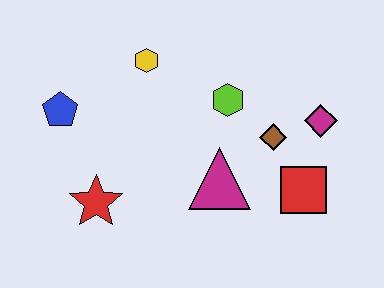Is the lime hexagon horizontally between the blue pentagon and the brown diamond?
Yes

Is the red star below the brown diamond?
Yes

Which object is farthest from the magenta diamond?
The blue pentagon is farthest from the magenta diamond.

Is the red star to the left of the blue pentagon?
No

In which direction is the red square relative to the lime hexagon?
The red square is below the lime hexagon.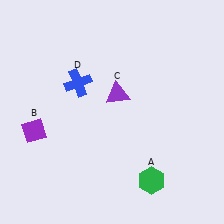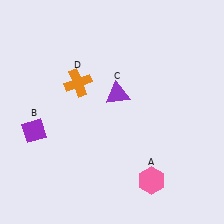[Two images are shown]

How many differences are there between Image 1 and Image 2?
There are 2 differences between the two images.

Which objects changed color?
A changed from green to pink. D changed from blue to orange.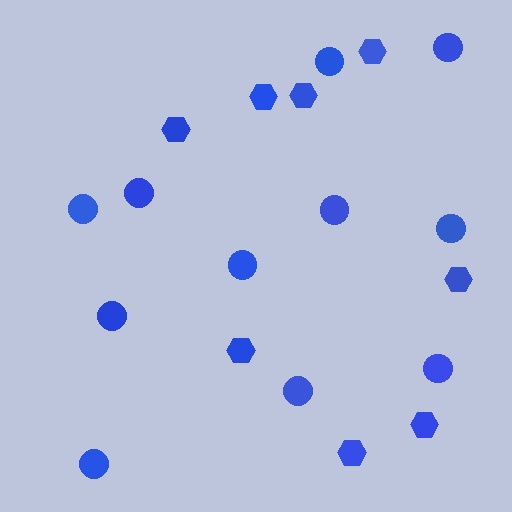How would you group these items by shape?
There are 2 groups: one group of hexagons (8) and one group of circles (11).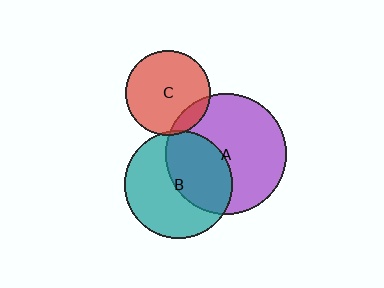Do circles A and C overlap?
Yes.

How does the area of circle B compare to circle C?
Approximately 1.6 times.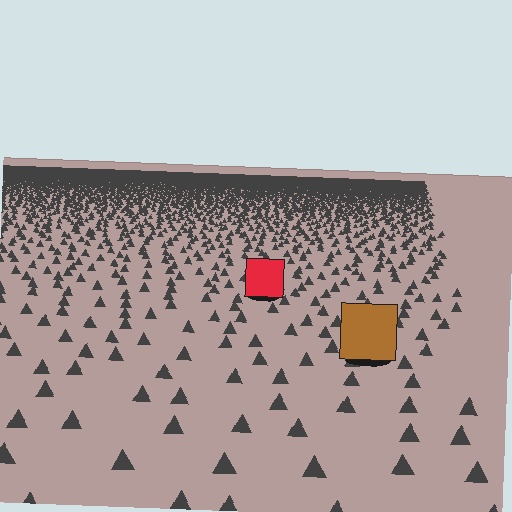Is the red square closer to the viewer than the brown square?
No. The brown square is closer — you can tell from the texture gradient: the ground texture is coarser near it.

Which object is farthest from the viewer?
The red square is farthest from the viewer. It appears smaller and the ground texture around it is denser.